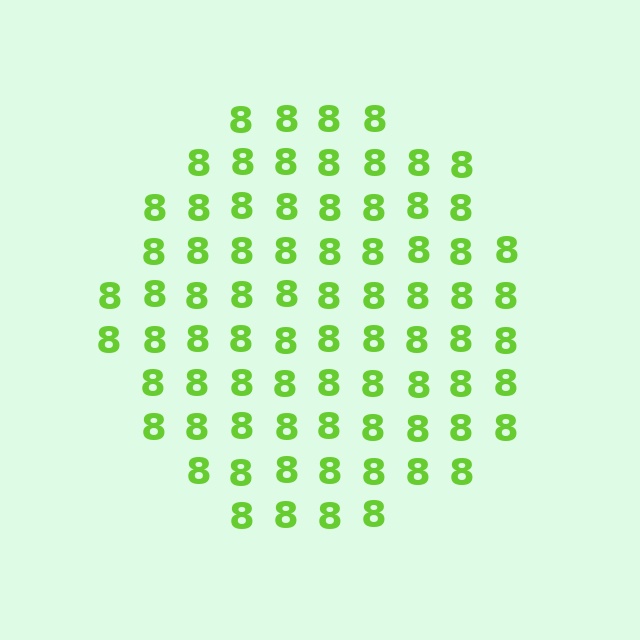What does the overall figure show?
The overall figure shows a circle.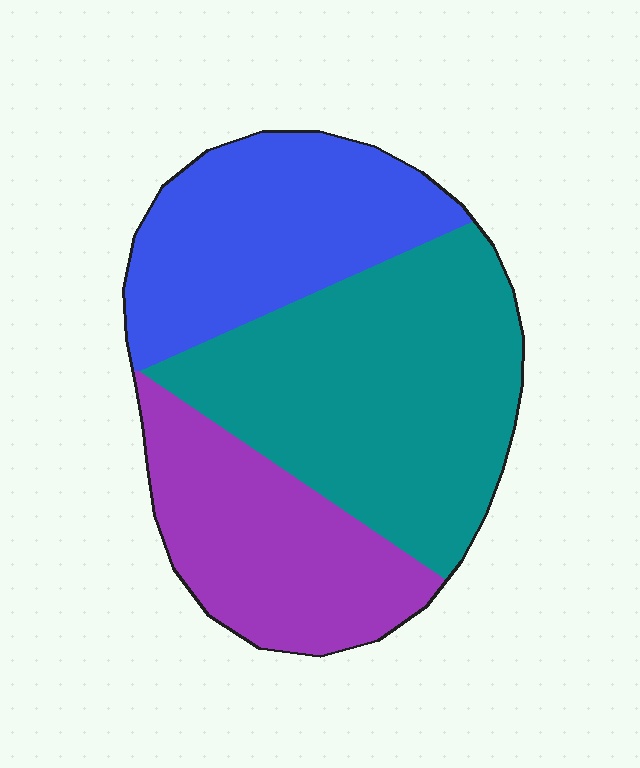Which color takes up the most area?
Teal, at roughly 45%.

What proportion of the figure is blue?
Blue covers 29% of the figure.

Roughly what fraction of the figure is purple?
Purple takes up between a quarter and a half of the figure.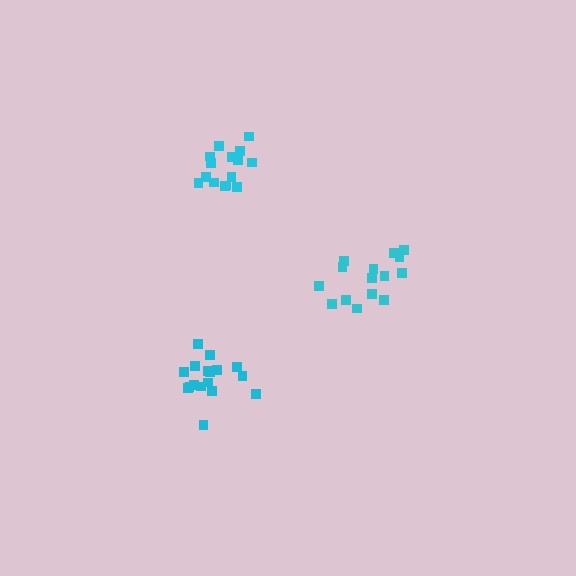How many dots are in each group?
Group 1: 17 dots, Group 2: 16 dots, Group 3: 15 dots (48 total).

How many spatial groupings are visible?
There are 3 spatial groupings.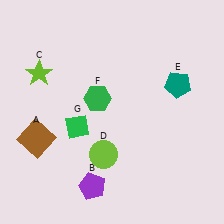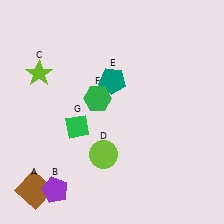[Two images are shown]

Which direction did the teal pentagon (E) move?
The teal pentagon (E) moved left.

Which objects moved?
The objects that moved are: the brown square (A), the purple pentagon (B), the teal pentagon (E).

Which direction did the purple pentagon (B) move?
The purple pentagon (B) moved left.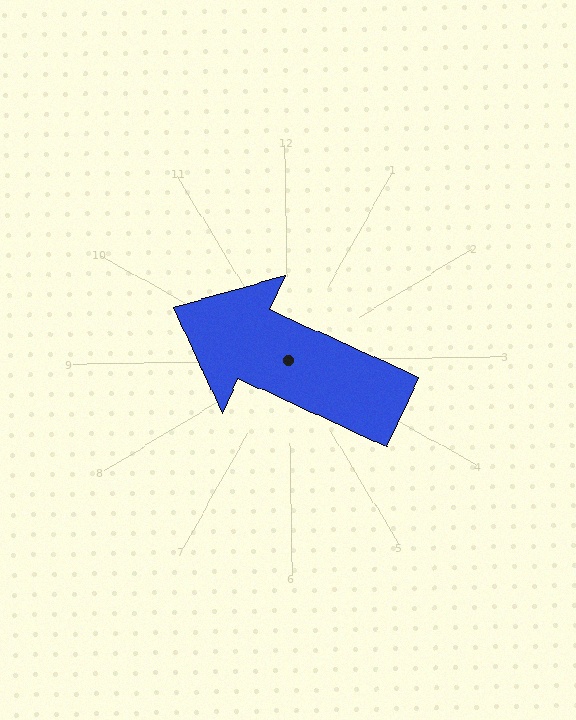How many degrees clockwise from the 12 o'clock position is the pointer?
Approximately 295 degrees.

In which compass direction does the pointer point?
Northwest.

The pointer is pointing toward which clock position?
Roughly 10 o'clock.